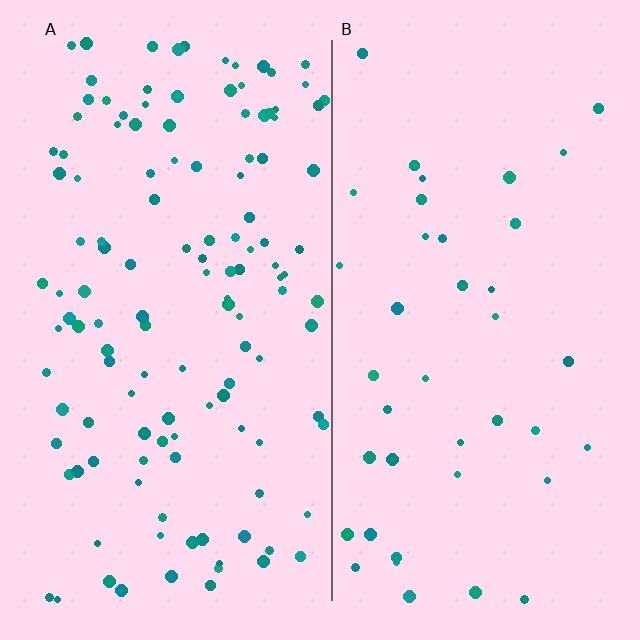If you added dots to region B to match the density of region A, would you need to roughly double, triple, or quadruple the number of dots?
Approximately triple.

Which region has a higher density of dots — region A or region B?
A (the left).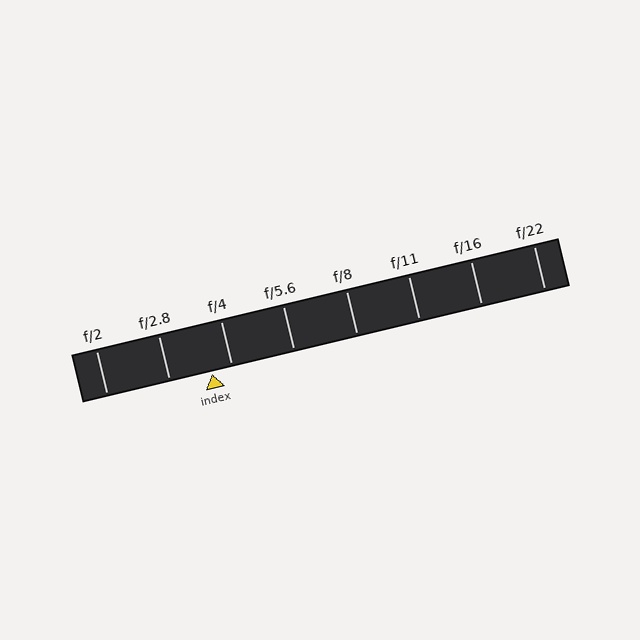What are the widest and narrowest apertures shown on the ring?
The widest aperture shown is f/2 and the narrowest is f/22.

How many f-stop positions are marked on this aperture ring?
There are 8 f-stop positions marked.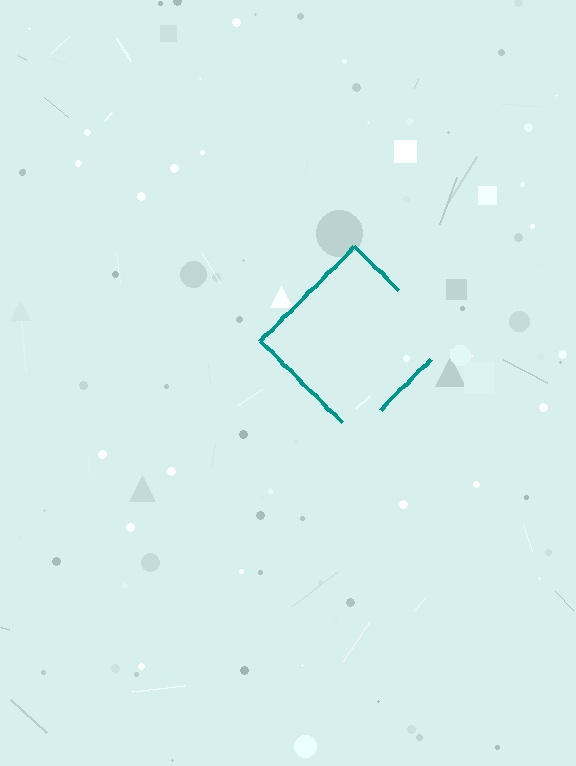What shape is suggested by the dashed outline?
The dashed outline suggests a diamond.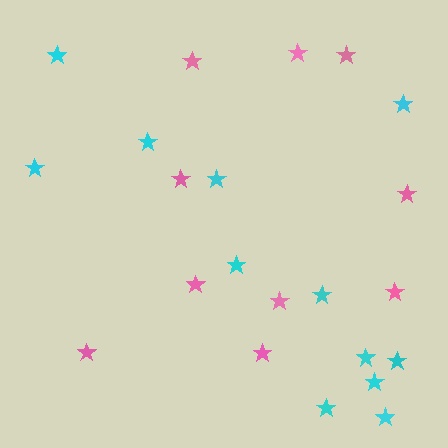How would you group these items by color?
There are 2 groups: one group of pink stars (10) and one group of cyan stars (12).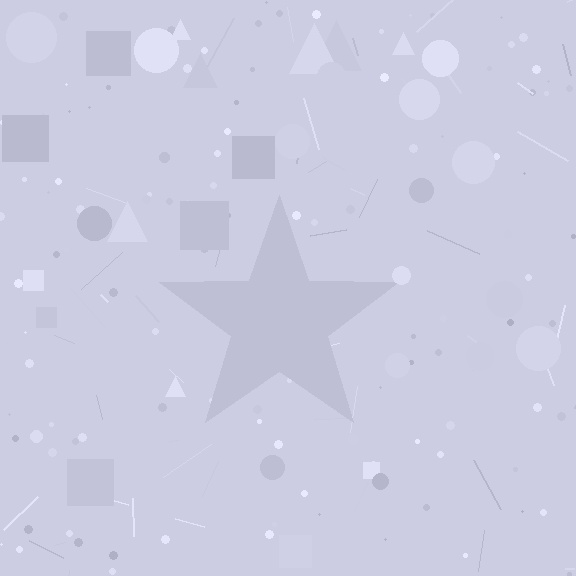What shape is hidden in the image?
A star is hidden in the image.